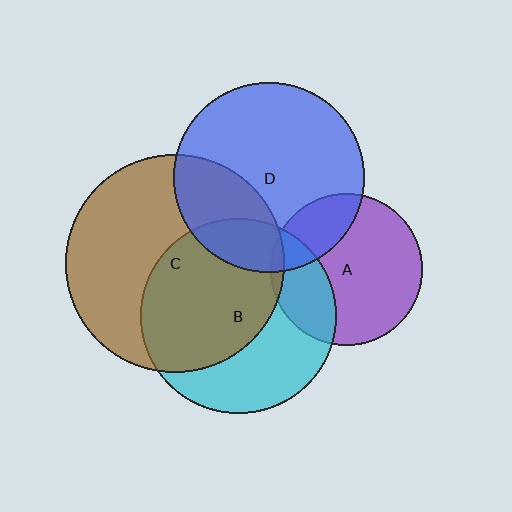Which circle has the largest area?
Circle C (brown).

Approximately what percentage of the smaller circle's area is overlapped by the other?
Approximately 15%.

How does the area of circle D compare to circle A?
Approximately 1.6 times.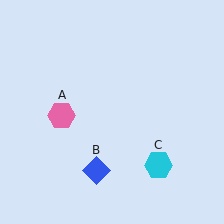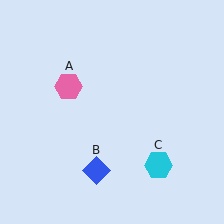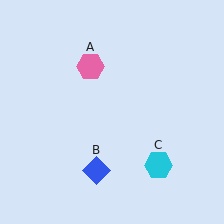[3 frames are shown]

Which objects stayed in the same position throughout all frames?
Blue diamond (object B) and cyan hexagon (object C) remained stationary.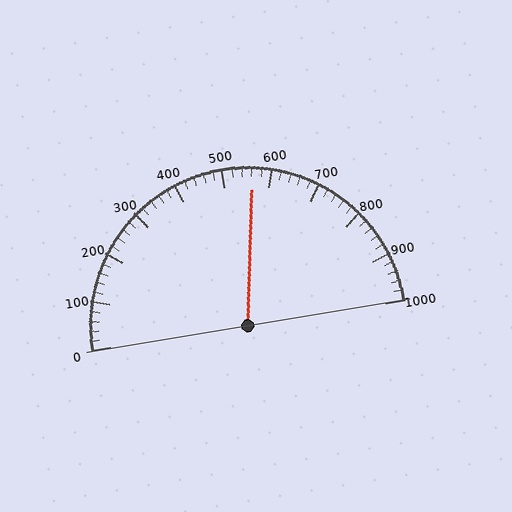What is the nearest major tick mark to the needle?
The nearest major tick mark is 600.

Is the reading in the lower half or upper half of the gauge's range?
The reading is in the upper half of the range (0 to 1000).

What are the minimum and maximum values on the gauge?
The gauge ranges from 0 to 1000.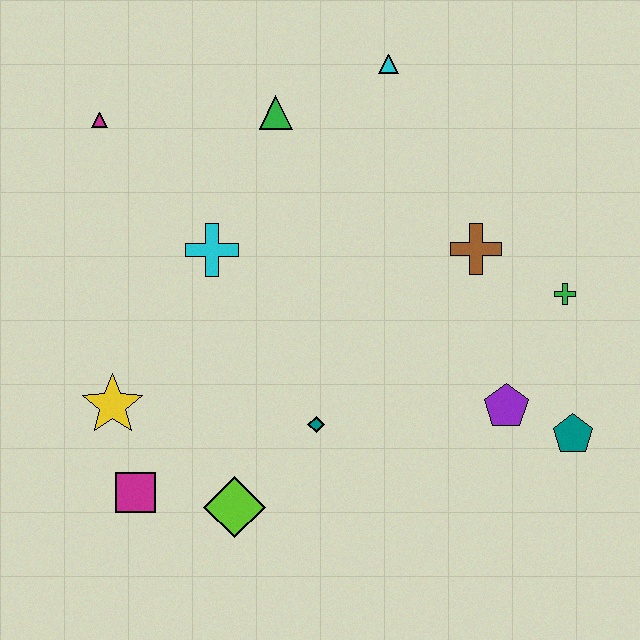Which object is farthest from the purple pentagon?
The magenta triangle is farthest from the purple pentagon.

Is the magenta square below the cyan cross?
Yes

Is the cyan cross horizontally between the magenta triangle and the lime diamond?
Yes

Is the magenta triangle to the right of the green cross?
No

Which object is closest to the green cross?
The brown cross is closest to the green cross.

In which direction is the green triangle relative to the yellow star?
The green triangle is above the yellow star.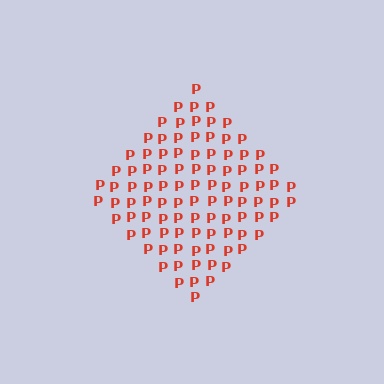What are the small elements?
The small elements are letter P's.